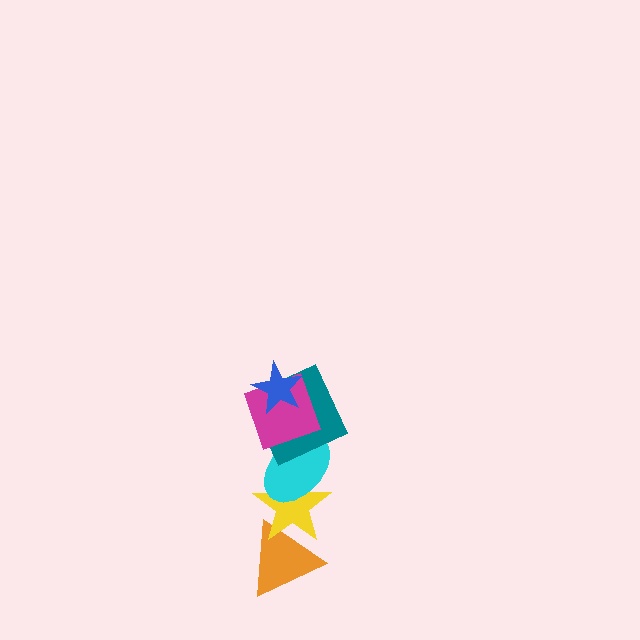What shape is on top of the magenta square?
The blue star is on top of the magenta square.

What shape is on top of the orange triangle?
The yellow star is on top of the orange triangle.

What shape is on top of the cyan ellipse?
The teal square is on top of the cyan ellipse.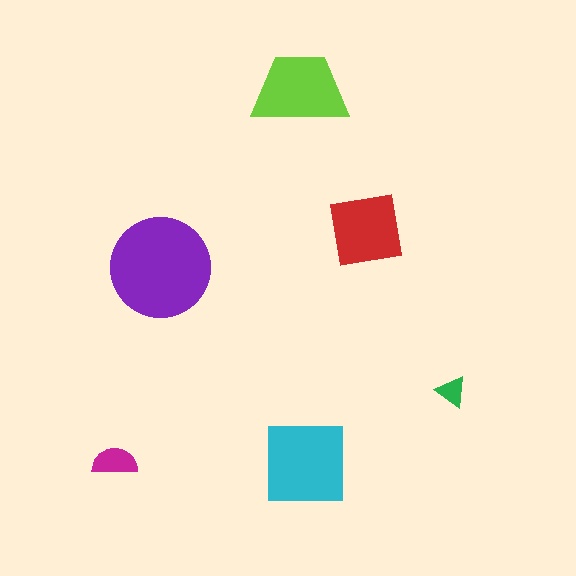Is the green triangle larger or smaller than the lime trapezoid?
Smaller.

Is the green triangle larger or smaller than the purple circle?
Smaller.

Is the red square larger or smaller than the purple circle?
Smaller.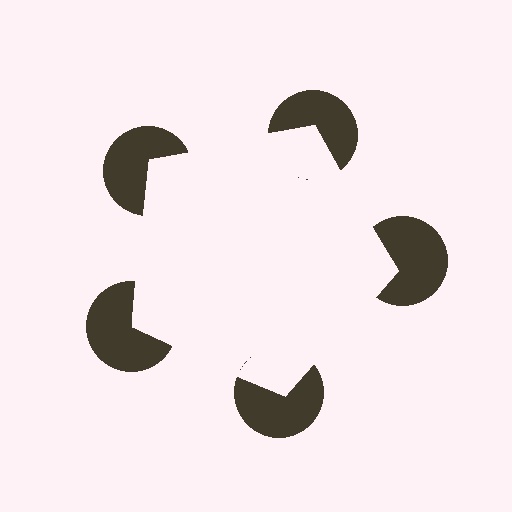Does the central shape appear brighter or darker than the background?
It typically appears slightly brighter than the background, even though no actual brightness change is drawn.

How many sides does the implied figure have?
5 sides.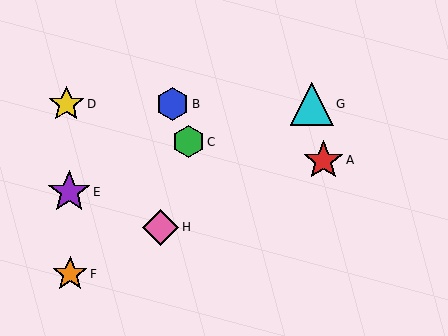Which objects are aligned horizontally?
Objects B, D, G are aligned horizontally.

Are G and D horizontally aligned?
Yes, both are at y≈104.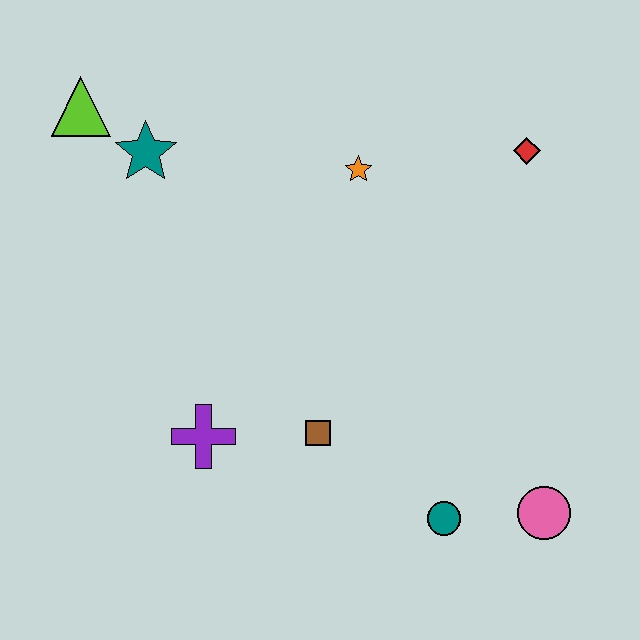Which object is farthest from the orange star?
The pink circle is farthest from the orange star.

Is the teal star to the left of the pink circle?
Yes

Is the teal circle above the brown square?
No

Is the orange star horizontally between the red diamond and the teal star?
Yes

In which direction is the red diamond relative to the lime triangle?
The red diamond is to the right of the lime triangle.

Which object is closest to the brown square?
The purple cross is closest to the brown square.